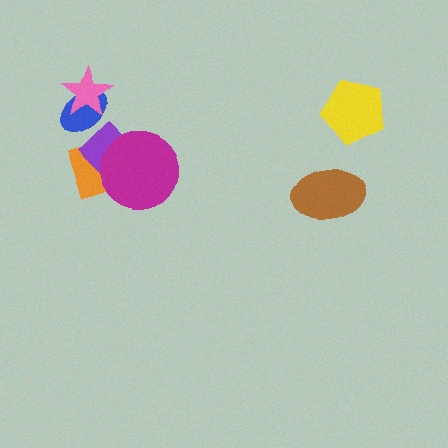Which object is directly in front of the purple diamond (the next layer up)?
The blue ellipse is directly in front of the purple diamond.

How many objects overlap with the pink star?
1 object overlaps with the pink star.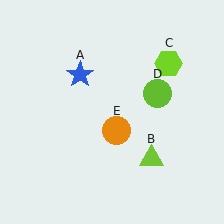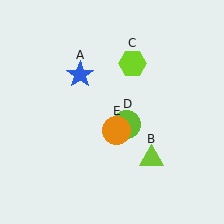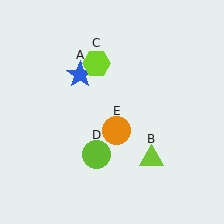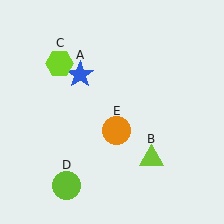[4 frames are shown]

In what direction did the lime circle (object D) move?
The lime circle (object D) moved down and to the left.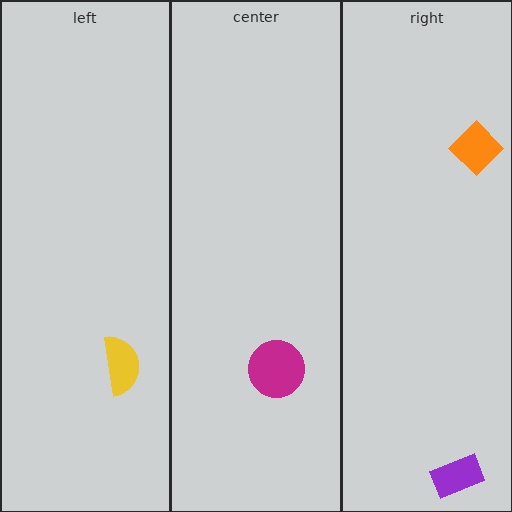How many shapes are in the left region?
1.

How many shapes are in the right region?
2.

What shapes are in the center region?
The magenta circle.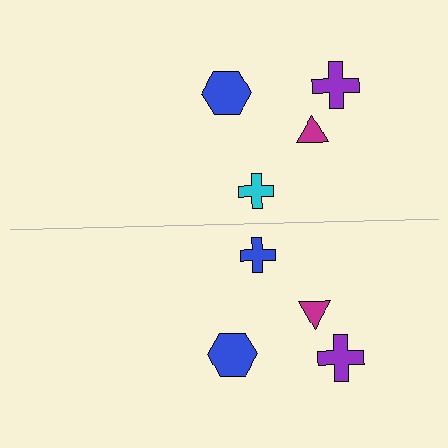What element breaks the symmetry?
The blue cross on the bottom side breaks the symmetry — its mirror counterpart is cyan.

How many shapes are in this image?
There are 8 shapes in this image.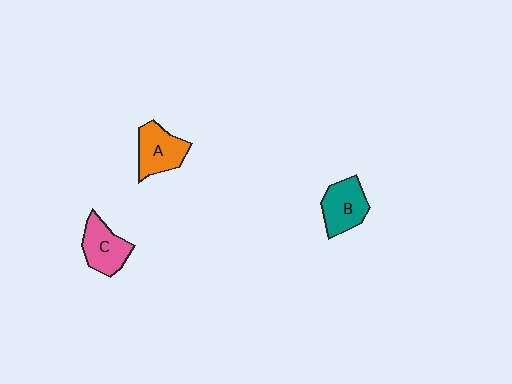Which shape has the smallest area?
Shape C (pink).